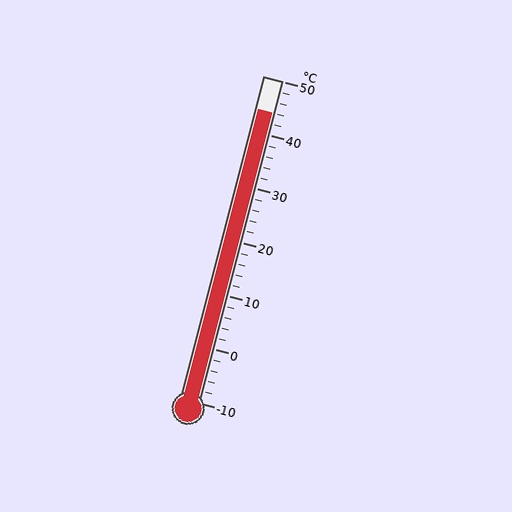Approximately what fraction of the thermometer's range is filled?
The thermometer is filled to approximately 90% of its range.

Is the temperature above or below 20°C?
The temperature is above 20°C.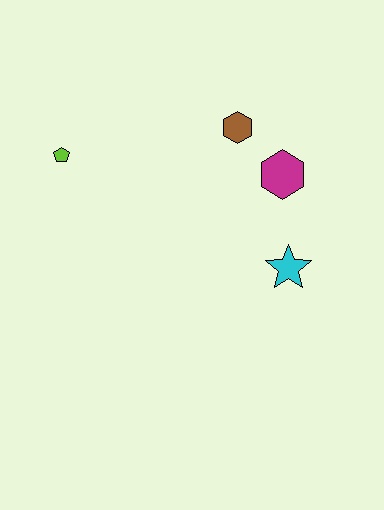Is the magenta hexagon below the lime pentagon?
Yes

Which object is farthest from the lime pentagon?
The cyan star is farthest from the lime pentagon.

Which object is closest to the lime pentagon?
The brown hexagon is closest to the lime pentagon.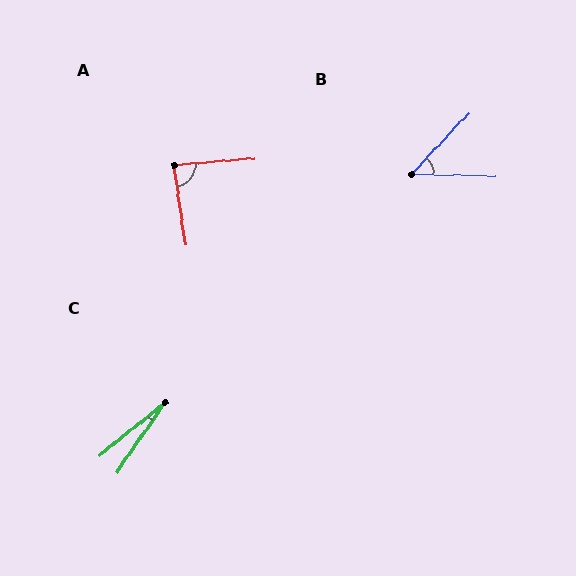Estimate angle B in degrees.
Approximately 48 degrees.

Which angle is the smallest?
C, at approximately 16 degrees.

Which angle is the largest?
A, at approximately 87 degrees.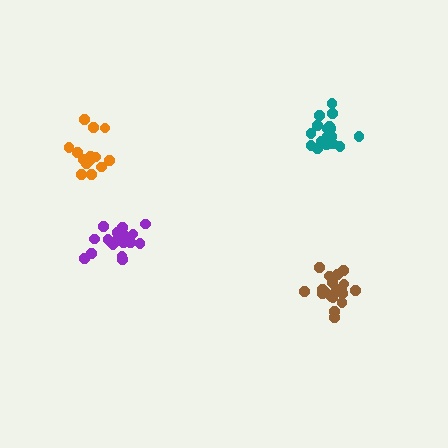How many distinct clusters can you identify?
There are 4 distinct clusters.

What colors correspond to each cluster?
The clusters are colored: purple, teal, orange, brown.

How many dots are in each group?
Group 1: 18 dots, Group 2: 20 dots, Group 3: 14 dots, Group 4: 19 dots (71 total).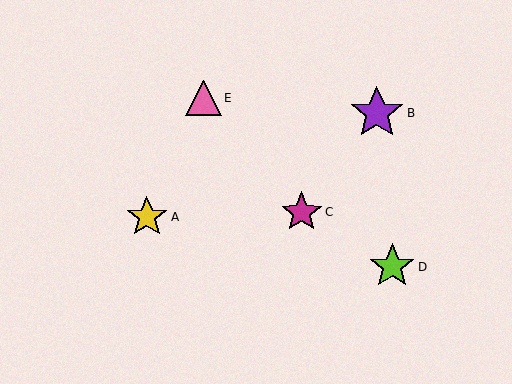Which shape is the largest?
The purple star (labeled B) is the largest.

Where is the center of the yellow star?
The center of the yellow star is at (147, 217).